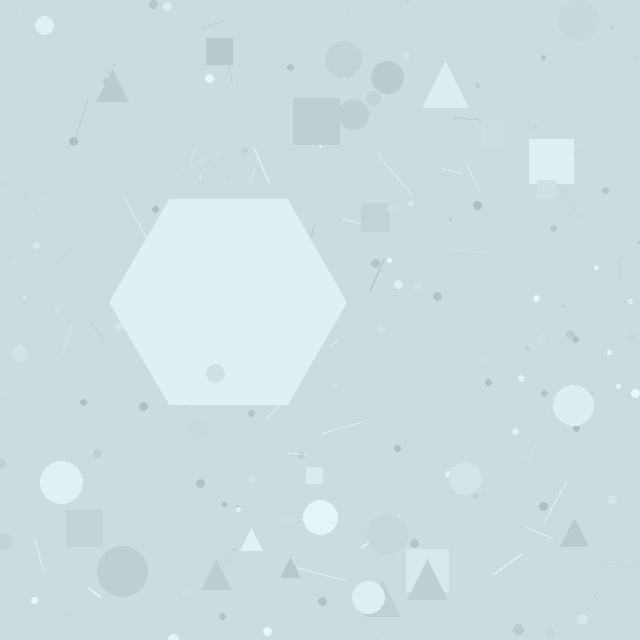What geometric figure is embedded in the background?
A hexagon is embedded in the background.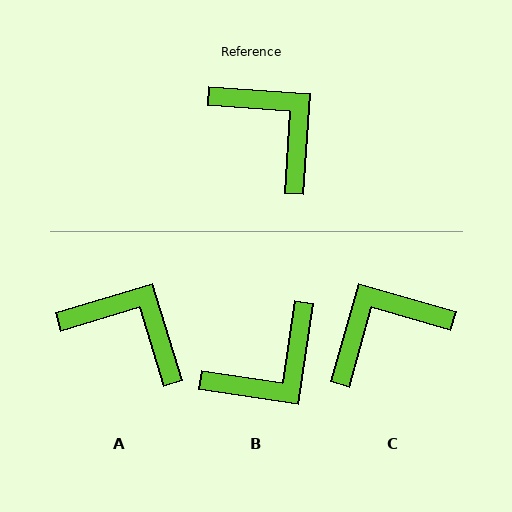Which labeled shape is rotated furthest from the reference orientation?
B, about 95 degrees away.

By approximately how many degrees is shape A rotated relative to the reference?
Approximately 21 degrees counter-clockwise.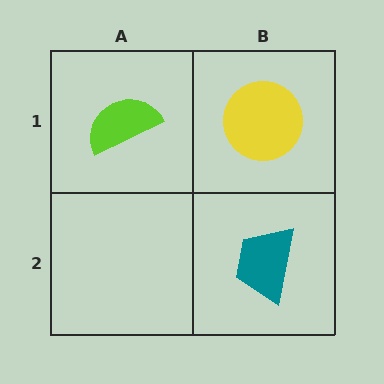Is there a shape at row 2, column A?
No, that cell is empty.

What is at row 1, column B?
A yellow circle.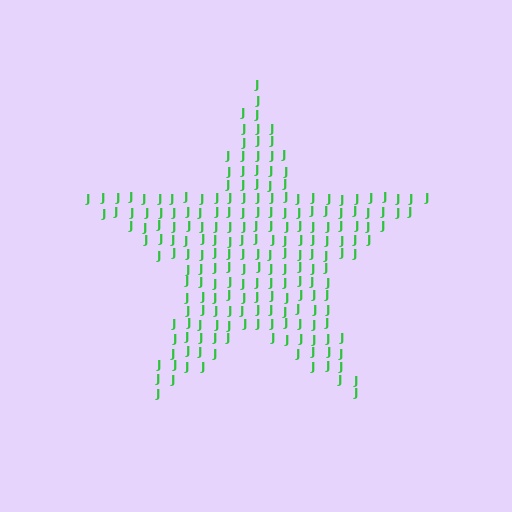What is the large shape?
The large shape is a star.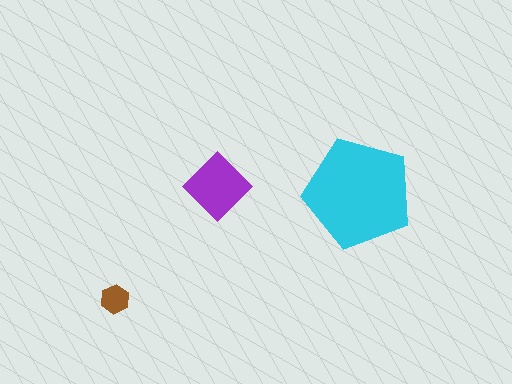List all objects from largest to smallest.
The cyan pentagon, the purple diamond, the brown hexagon.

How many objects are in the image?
There are 3 objects in the image.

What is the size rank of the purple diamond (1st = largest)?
2nd.